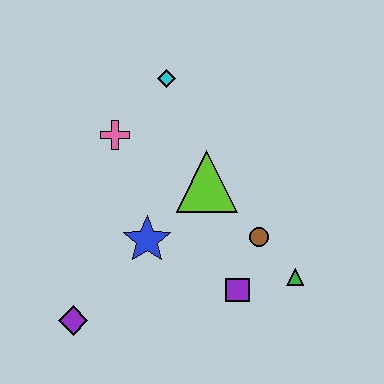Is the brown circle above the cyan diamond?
No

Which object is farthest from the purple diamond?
The cyan diamond is farthest from the purple diamond.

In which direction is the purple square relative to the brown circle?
The purple square is below the brown circle.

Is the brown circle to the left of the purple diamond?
No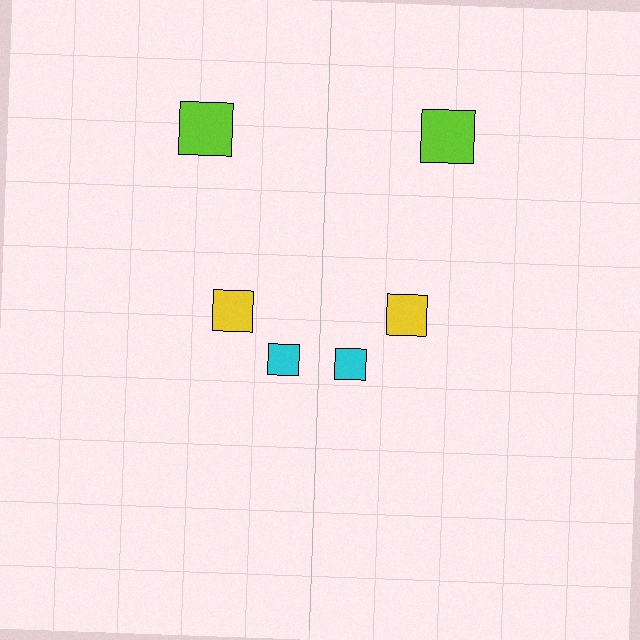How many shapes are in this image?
There are 6 shapes in this image.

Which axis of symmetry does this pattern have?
The pattern has a vertical axis of symmetry running through the center of the image.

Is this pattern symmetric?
Yes, this pattern has bilateral (reflection) symmetry.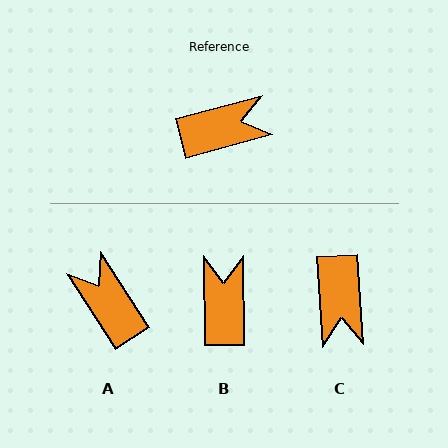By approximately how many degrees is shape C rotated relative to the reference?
Approximately 101 degrees clockwise.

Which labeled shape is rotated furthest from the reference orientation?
A, about 108 degrees away.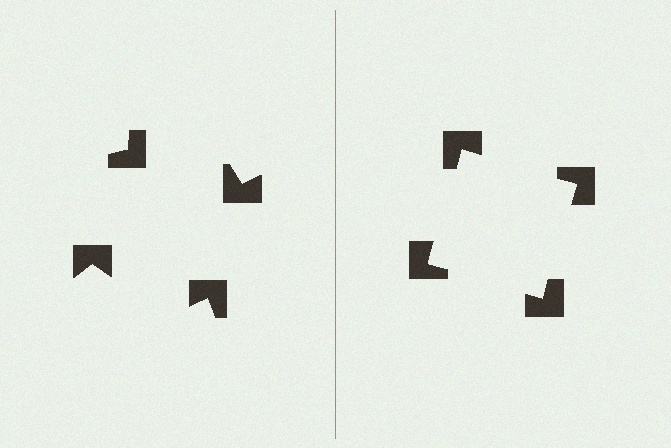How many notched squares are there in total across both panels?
8 — 4 on each side.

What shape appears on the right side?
An illusory square.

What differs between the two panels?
The notched squares are positioned identically on both sides; only the wedge orientations differ. On the right they align to a square; on the left they are misaligned.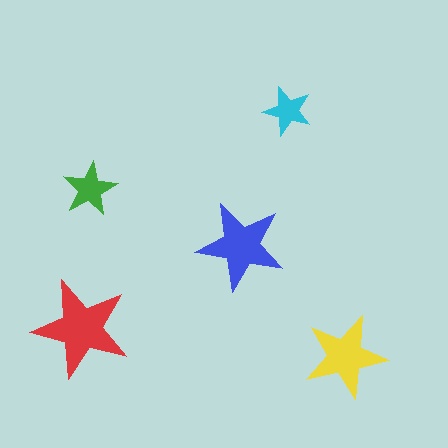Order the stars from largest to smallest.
the red one, the blue one, the yellow one, the green one, the cyan one.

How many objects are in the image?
There are 5 objects in the image.